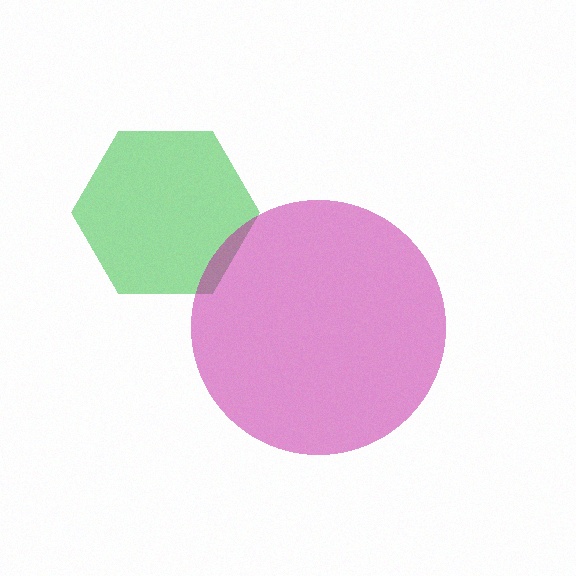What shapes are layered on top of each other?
The layered shapes are: a green hexagon, a magenta circle.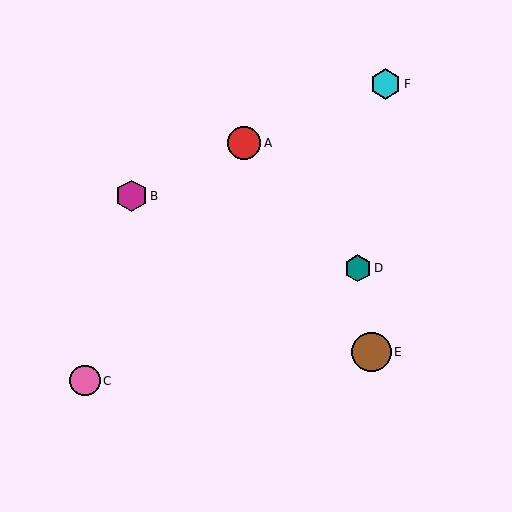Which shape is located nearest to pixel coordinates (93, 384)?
The pink circle (labeled C) at (85, 381) is nearest to that location.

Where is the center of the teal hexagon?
The center of the teal hexagon is at (358, 268).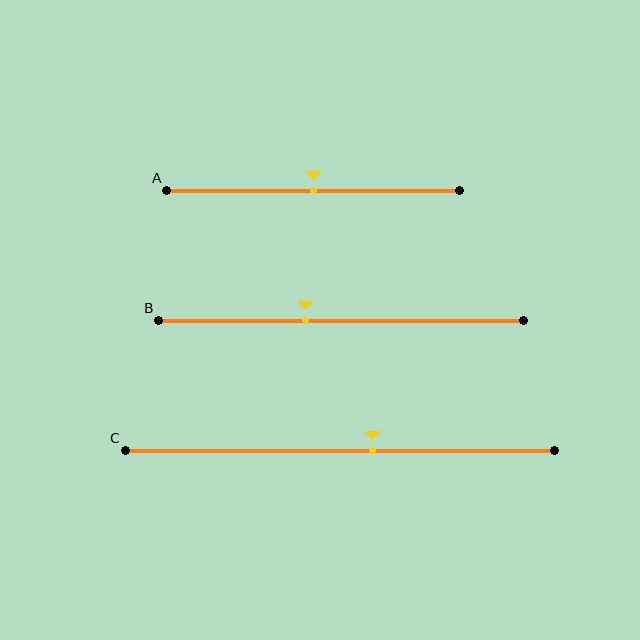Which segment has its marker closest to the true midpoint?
Segment A has its marker closest to the true midpoint.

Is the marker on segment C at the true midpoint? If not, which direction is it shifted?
No, the marker on segment C is shifted to the right by about 8% of the segment length.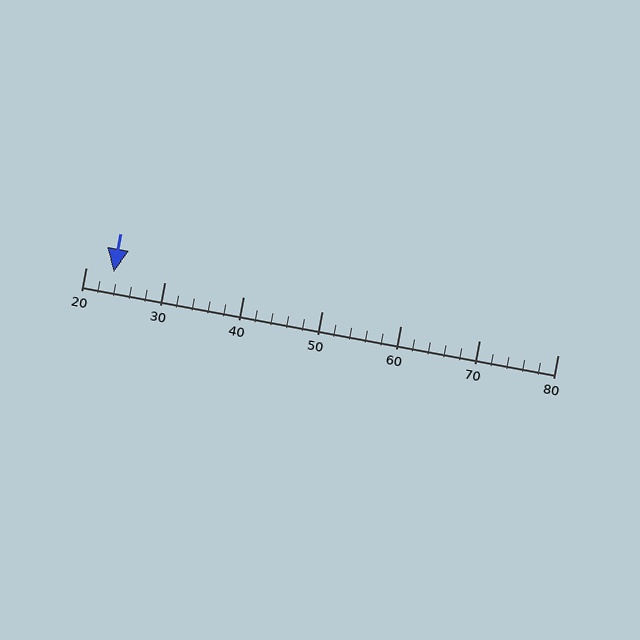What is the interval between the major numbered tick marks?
The major tick marks are spaced 10 units apart.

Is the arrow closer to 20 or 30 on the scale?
The arrow is closer to 20.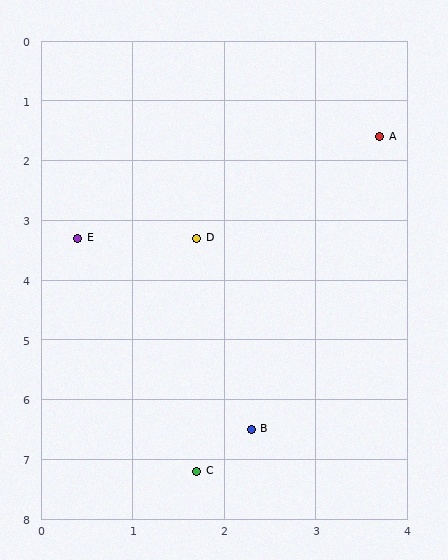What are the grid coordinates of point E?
Point E is at approximately (0.4, 3.3).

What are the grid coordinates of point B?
Point B is at approximately (2.3, 6.5).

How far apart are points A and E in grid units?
Points A and E are about 3.7 grid units apart.